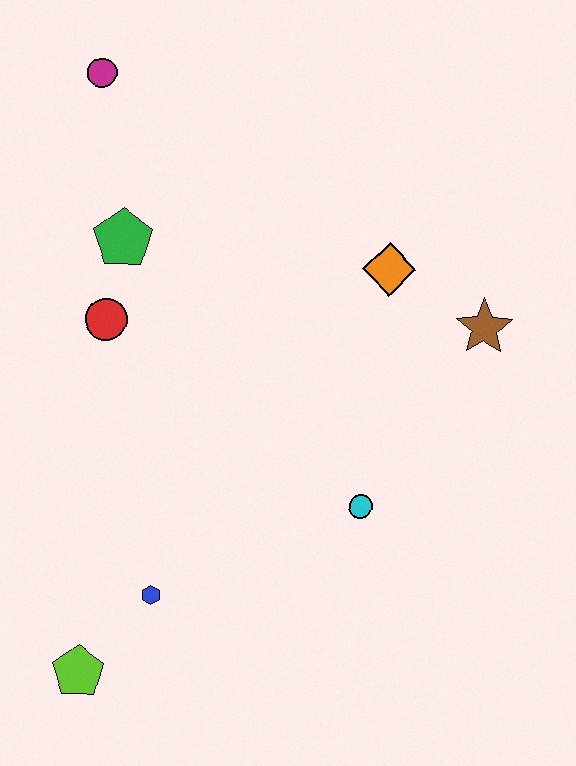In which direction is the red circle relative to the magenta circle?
The red circle is below the magenta circle.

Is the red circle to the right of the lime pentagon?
Yes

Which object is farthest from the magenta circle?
The lime pentagon is farthest from the magenta circle.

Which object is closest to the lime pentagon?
The blue hexagon is closest to the lime pentagon.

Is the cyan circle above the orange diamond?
No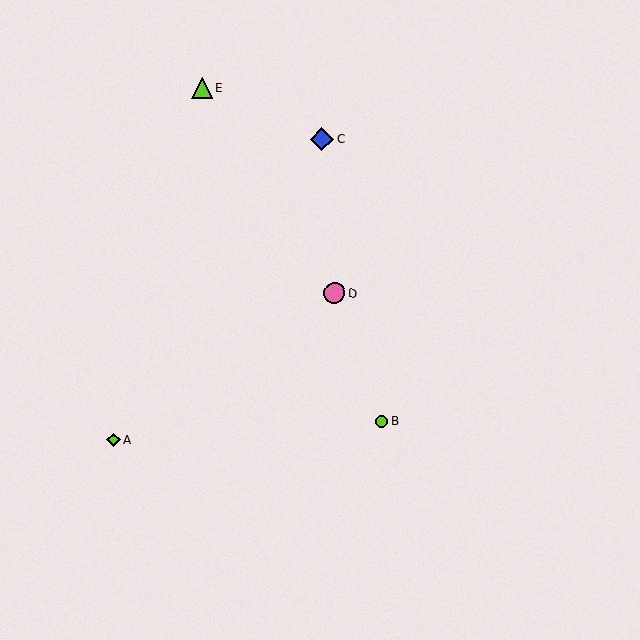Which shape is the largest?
The blue diamond (labeled C) is the largest.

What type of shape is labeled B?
Shape B is a lime circle.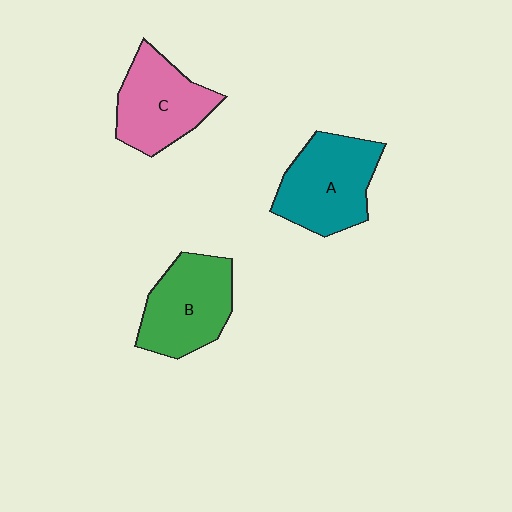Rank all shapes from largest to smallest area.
From largest to smallest: A (teal), B (green), C (pink).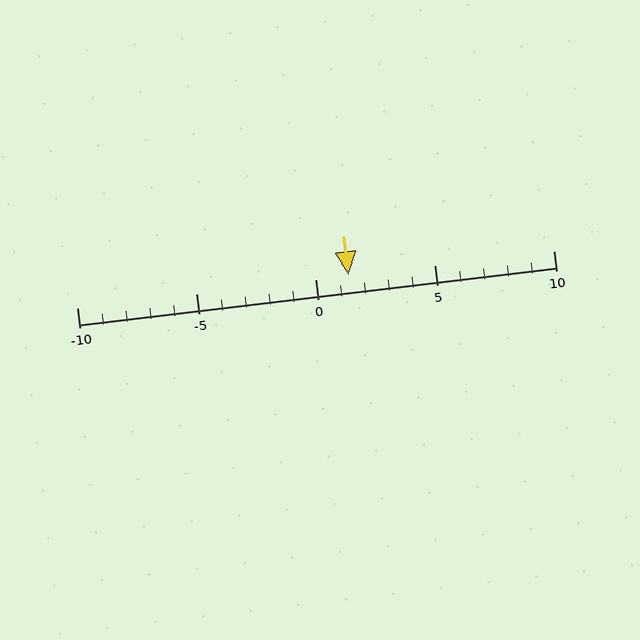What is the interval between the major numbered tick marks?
The major tick marks are spaced 5 units apart.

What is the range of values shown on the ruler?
The ruler shows values from -10 to 10.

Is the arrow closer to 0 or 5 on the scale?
The arrow is closer to 0.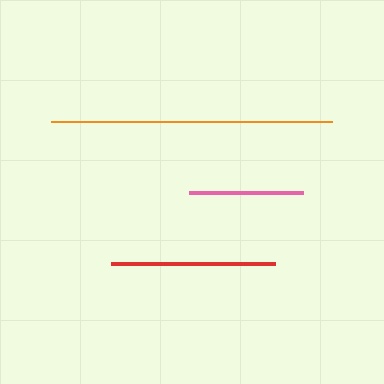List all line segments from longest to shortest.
From longest to shortest: orange, red, pink.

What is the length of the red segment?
The red segment is approximately 164 pixels long.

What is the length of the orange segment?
The orange segment is approximately 281 pixels long.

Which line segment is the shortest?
The pink line is the shortest at approximately 114 pixels.